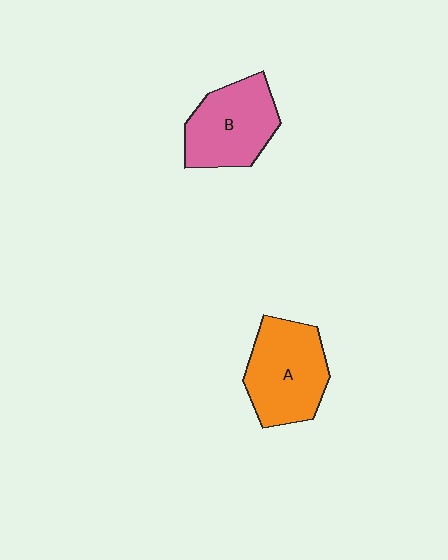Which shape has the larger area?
Shape A (orange).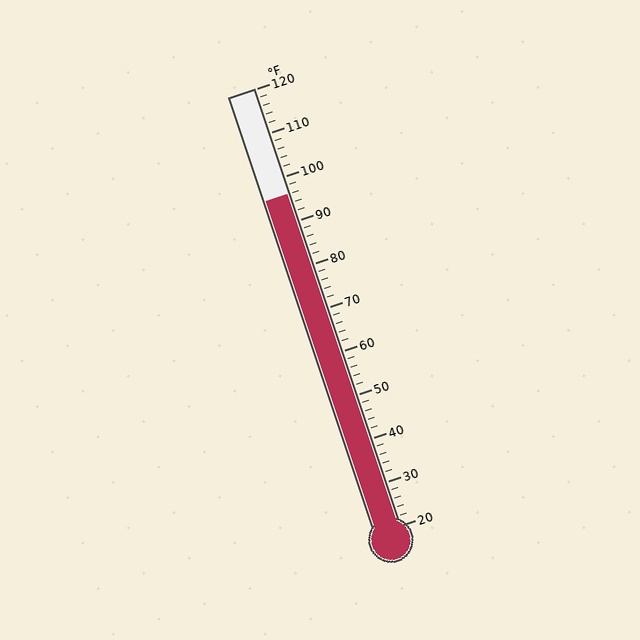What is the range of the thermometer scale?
The thermometer scale ranges from 20°F to 120°F.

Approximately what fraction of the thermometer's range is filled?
The thermometer is filled to approximately 75% of its range.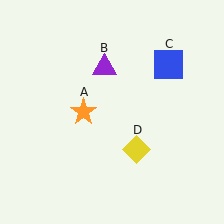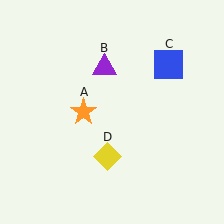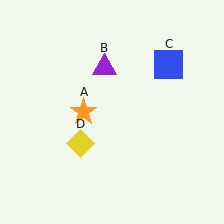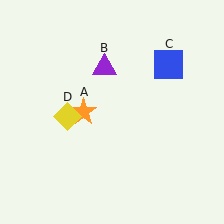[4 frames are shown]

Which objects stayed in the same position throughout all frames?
Orange star (object A) and purple triangle (object B) and blue square (object C) remained stationary.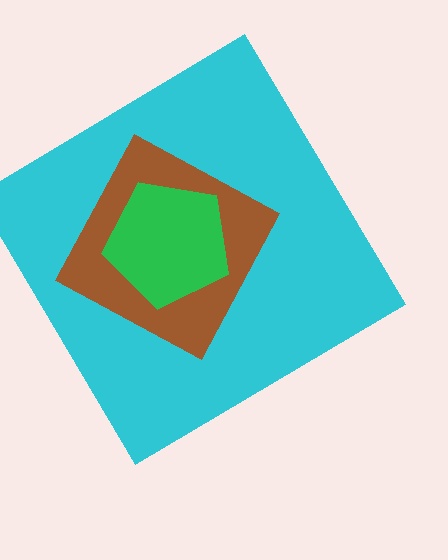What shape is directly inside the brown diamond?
The green pentagon.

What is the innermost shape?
The green pentagon.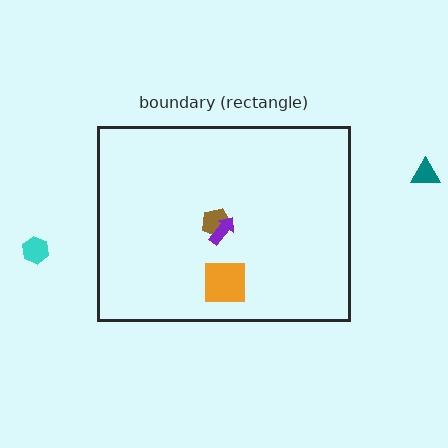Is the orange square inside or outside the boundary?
Inside.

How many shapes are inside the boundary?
3 inside, 2 outside.